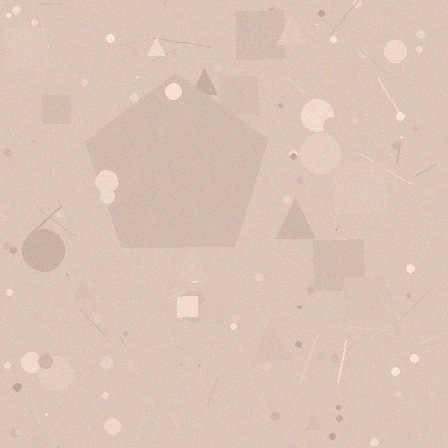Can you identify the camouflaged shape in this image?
The camouflaged shape is a pentagon.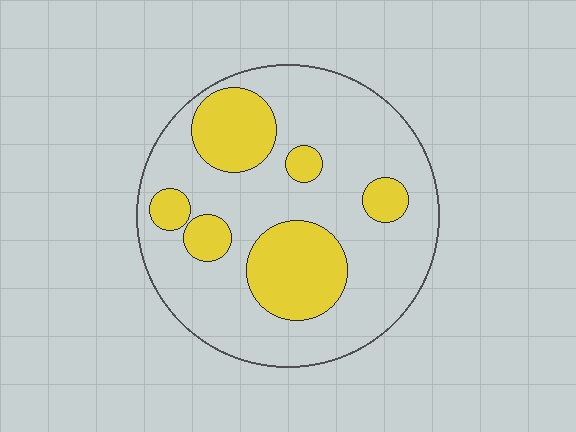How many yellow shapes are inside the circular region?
6.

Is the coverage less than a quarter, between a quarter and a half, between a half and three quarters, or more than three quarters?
Between a quarter and a half.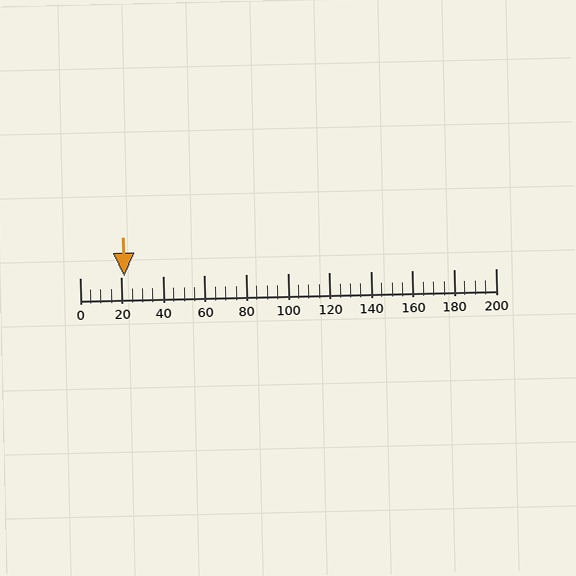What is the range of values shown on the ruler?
The ruler shows values from 0 to 200.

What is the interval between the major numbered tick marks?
The major tick marks are spaced 20 units apart.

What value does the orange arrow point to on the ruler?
The orange arrow points to approximately 21.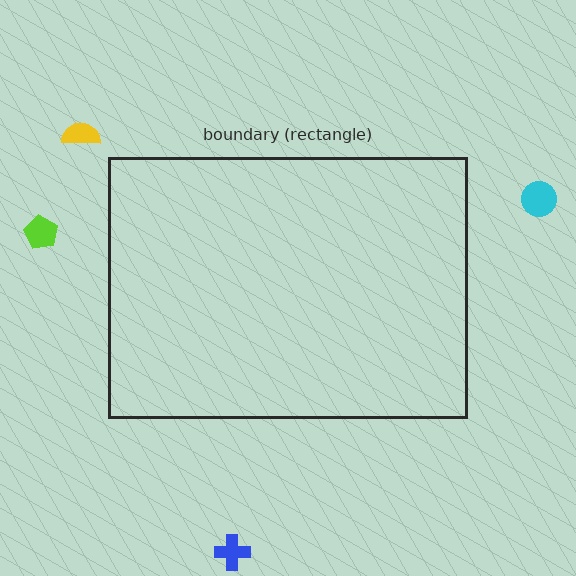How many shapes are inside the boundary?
0 inside, 4 outside.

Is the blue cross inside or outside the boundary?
Outside.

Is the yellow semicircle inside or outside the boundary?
Outside.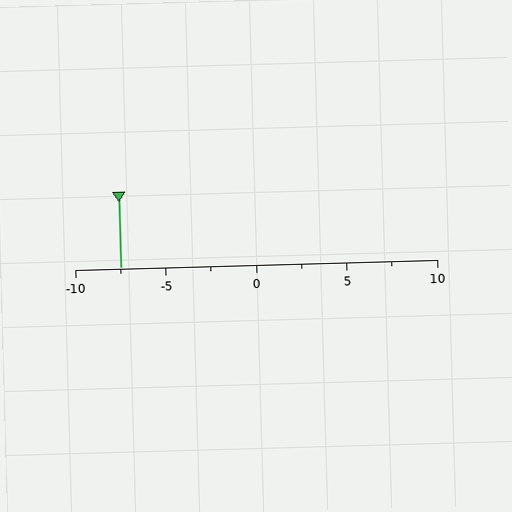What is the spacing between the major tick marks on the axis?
The major ticks are spaced 5 apart.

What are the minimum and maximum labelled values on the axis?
The axis runs from -10 to 10.